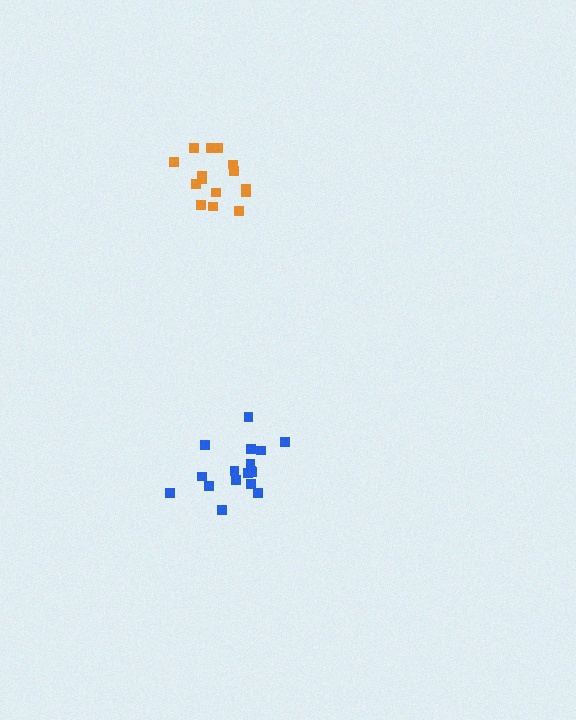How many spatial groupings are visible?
There are 2 spatial groupings.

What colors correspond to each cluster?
The clusters are colored: blue, orange.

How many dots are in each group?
Group 1: 17 dots, Group 2: 15 dots (32 total).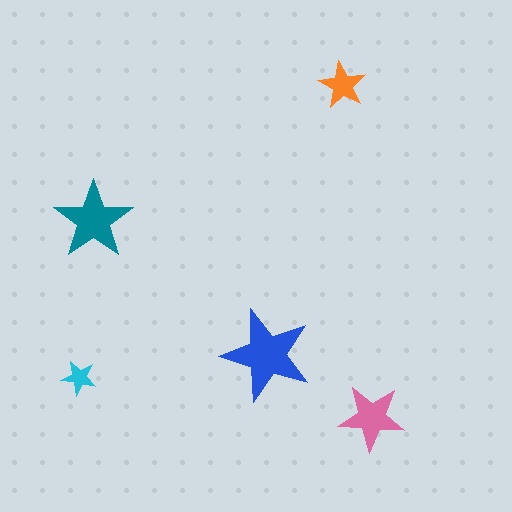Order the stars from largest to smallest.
the blue one, the teal one, the pink one, the orange one, the cyan one.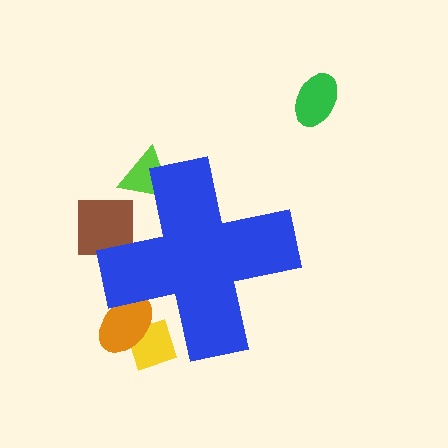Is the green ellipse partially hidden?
No, the green ellipse is fully visible.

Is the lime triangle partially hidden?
Yes, the lime triangle is partially hidden behind the blue cross.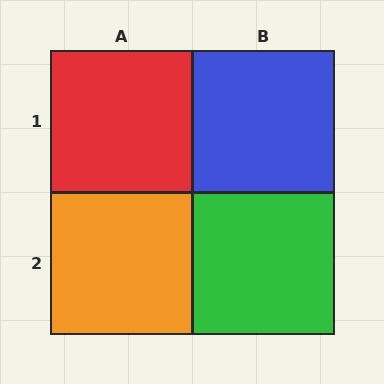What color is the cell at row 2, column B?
Green.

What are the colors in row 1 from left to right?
Red, blue.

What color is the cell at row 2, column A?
Orange.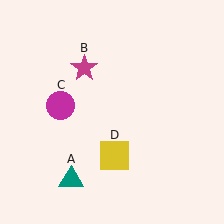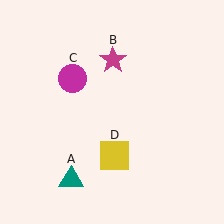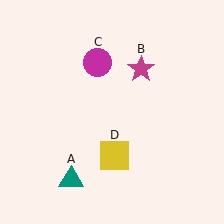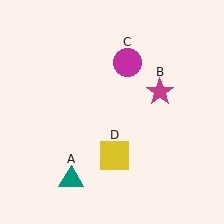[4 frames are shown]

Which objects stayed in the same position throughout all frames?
Teal triangle (object A) and yellow square (object D) remained stationary.